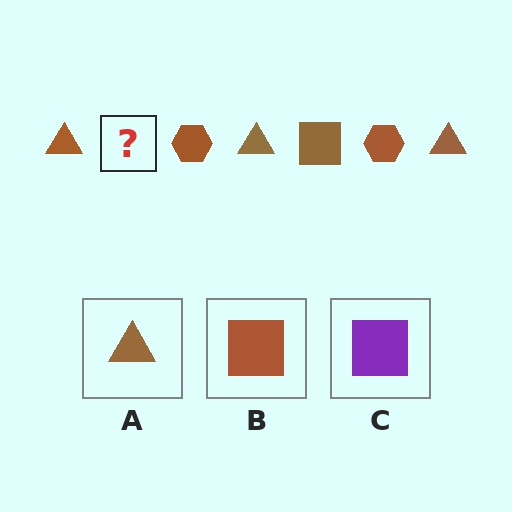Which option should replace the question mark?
Option B.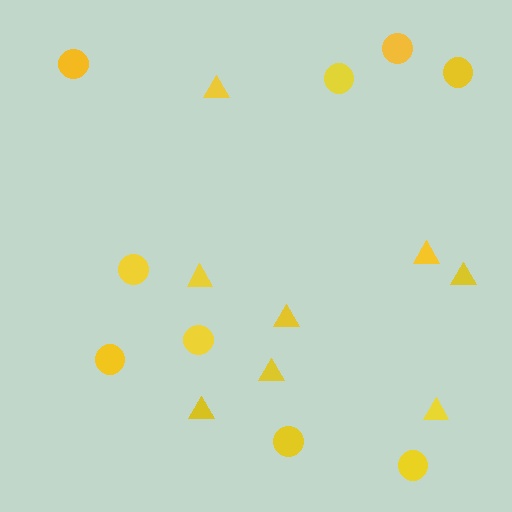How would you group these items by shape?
There are 2 groups: one group of triangles (8) and one group of circles (9).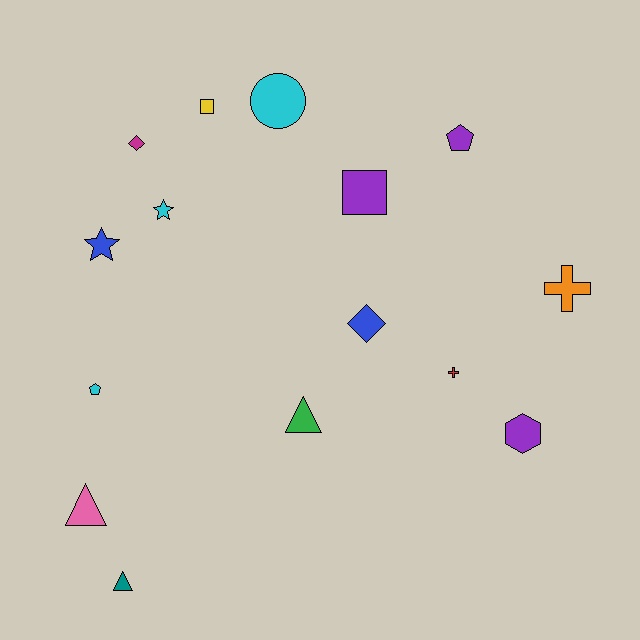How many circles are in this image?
There is 1 circle.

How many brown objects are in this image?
There are no brown objects.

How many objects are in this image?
There are 15 objects.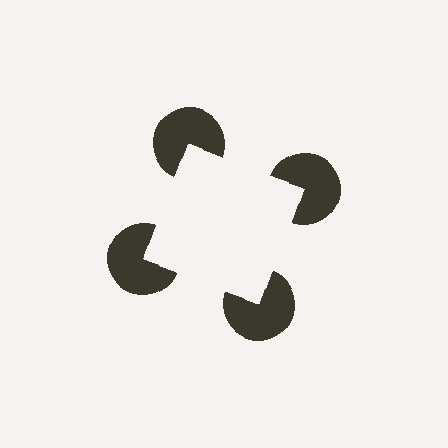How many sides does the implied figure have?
4 sides.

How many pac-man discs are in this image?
There are 4 — one at each vertex of the illusory square.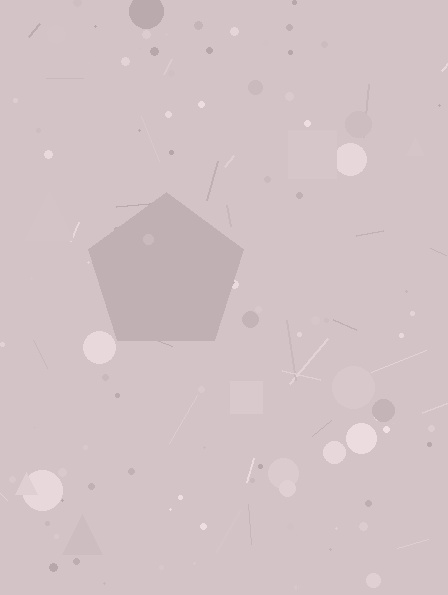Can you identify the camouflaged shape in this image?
The camouflaged shape is a pentagon.